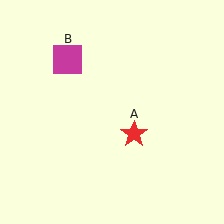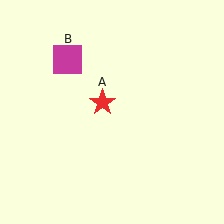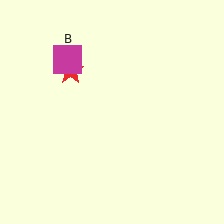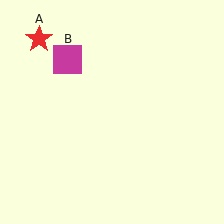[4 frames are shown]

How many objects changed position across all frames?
1 object changed position: red star (object A).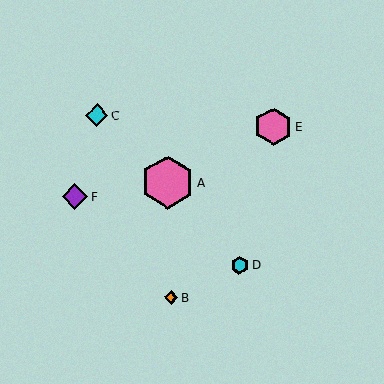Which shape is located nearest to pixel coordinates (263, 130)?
The pink hexagon (labeled E) at (274, 126) is nearest to that location.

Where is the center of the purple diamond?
The center of the purple diamond is at (75, 196).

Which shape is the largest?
The pink hexagon (labeled A) is the largest.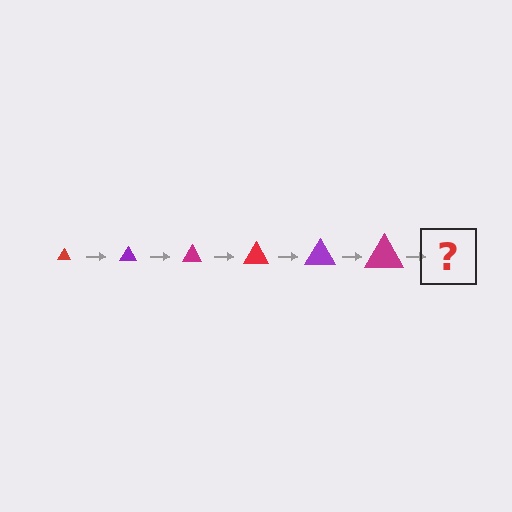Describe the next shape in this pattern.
It should be a red triangle, larger than the previous one.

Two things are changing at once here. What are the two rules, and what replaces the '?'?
The two rules are that the triangle grows larger each step and the color cycles through red, purple, and magenta. The '?' should be a red triangle, larger than the previous one.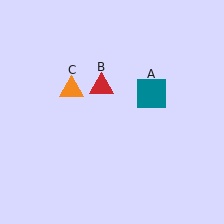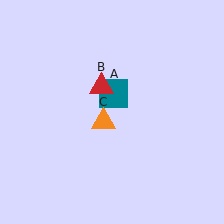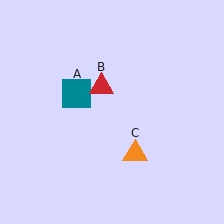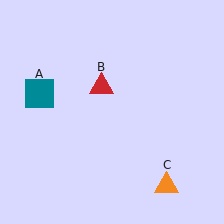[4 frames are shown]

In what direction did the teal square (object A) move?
The teal square (object A) moved left.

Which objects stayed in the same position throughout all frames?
Red triangle (object B) remained stationary.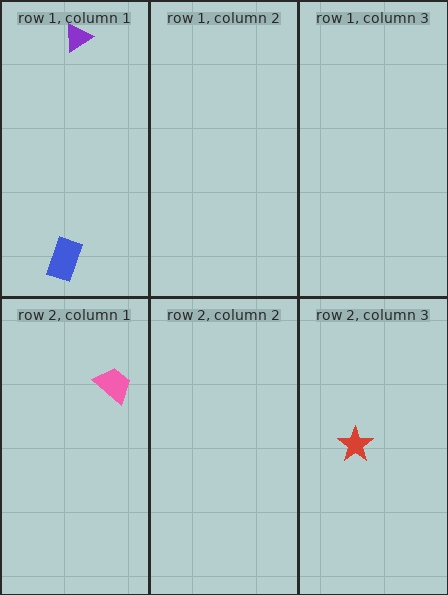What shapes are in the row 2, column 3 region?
The red star.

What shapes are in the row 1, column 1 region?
The blue rectangle, the purple triangle.